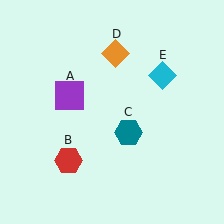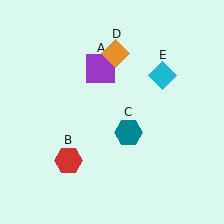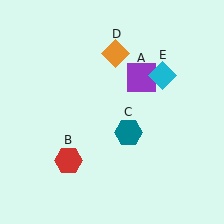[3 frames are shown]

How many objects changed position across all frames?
1 object changed position: purple square (object A).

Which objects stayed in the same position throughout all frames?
Red hexagon (object B) and teal hexagon (object C) and orange diamond (object D) and cyan diamond (object E) remained stationary.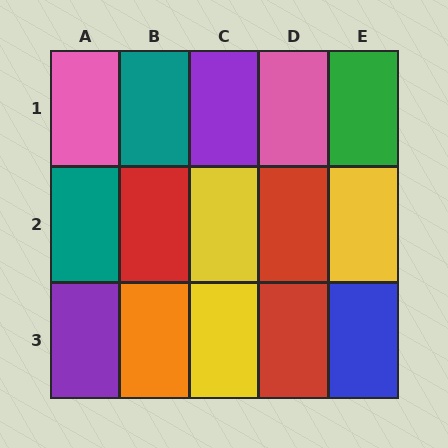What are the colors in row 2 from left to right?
Teal, red, yellow, red, yellow.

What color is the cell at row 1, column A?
Pink.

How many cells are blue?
1 cell is blue.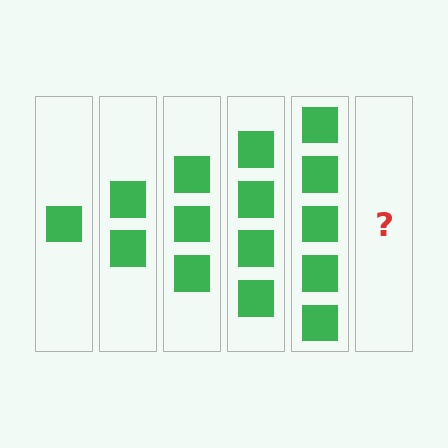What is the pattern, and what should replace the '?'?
The pattern is that each step adds one more square. The '?' should be 6 squares.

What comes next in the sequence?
The next element should be 6 squares.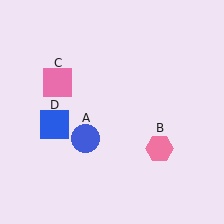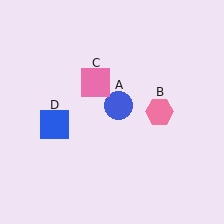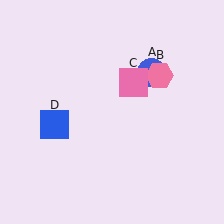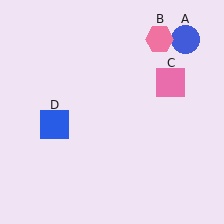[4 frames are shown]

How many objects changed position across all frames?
3 objects changed position: blue circle (object A), pink hexagon (object B), pink square (object C).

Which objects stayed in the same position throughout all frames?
Blue square (object D) remained stationary.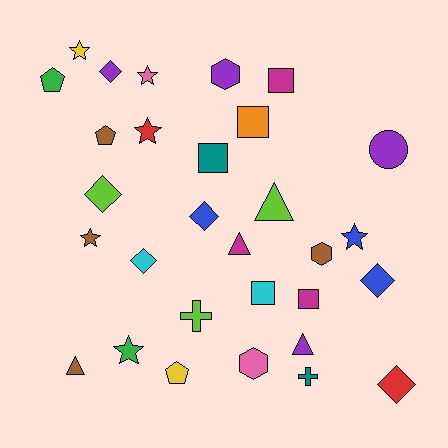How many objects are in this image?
There are 30 objects.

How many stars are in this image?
There are 6 stars.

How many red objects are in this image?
There are 2 red objects.